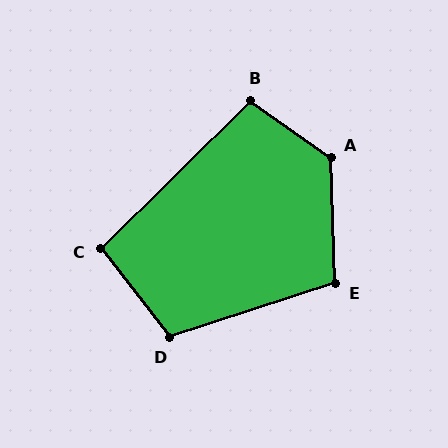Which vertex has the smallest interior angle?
C, at approximately 97 degrees.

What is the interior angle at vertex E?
Approximately 106 degrees (obtuse).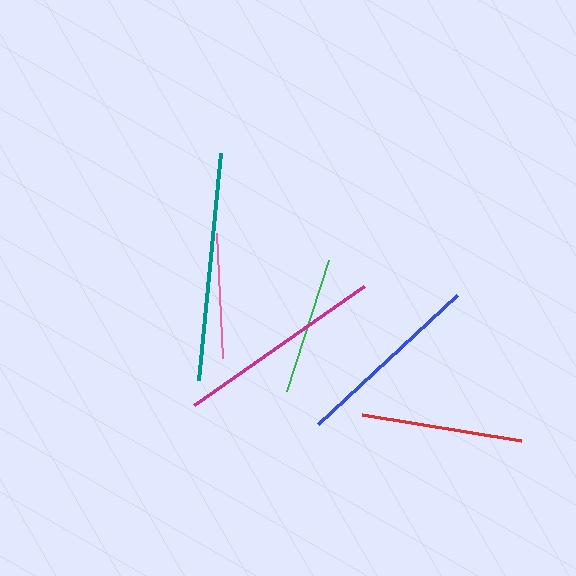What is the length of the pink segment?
The pink segment is approximately 125 pixels long.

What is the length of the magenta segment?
The magenta segment is approximately 208 pixels long.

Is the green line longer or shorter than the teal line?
The teal line is longer than the green line.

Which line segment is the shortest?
The pink line is the shortest at approximately 125 pixels.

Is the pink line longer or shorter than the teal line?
The teal line is longer than the pink line.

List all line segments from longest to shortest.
From longest to shortest: teal, magenta, blue, red, green, pink.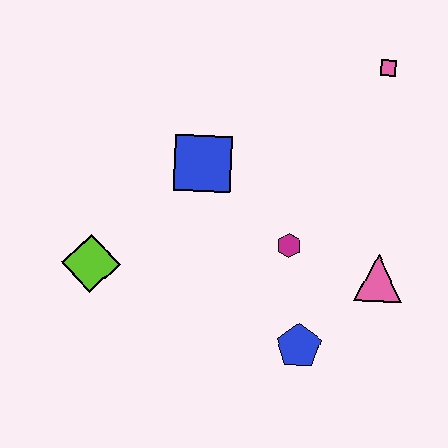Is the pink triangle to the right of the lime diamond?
Yes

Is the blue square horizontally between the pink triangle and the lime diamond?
Yes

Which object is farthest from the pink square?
The lime diamond is farthest from the pink square.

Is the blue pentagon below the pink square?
Yes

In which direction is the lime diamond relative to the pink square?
The lime diamond is to the left of the pink square.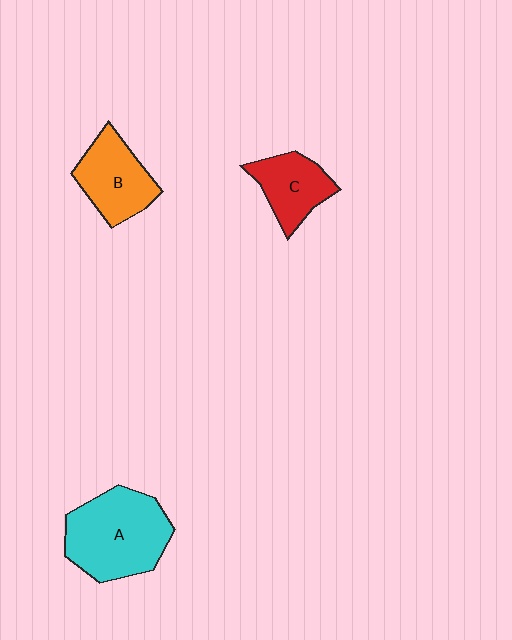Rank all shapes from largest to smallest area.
From largest to smallest: A (cyan), B (orange), C (red).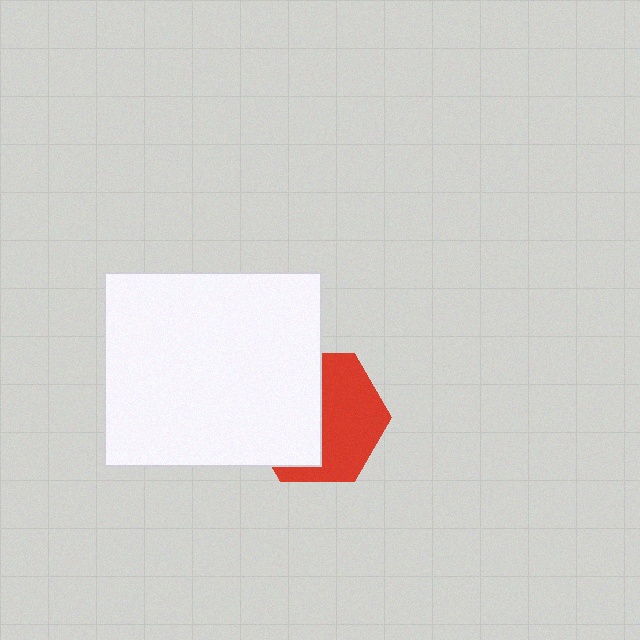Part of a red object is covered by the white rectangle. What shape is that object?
It is a hexagon.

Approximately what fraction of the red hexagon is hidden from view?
Roughly 49% of the red hexagon is hidden behind the white rectangle.